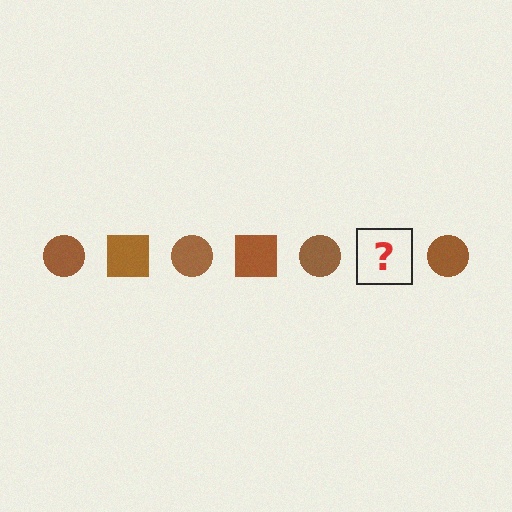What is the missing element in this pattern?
The missing element is a brown square.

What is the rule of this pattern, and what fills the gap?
The rule is that the pattern cycles through circle, square shapes in brown. The gap should be filled with a brown square.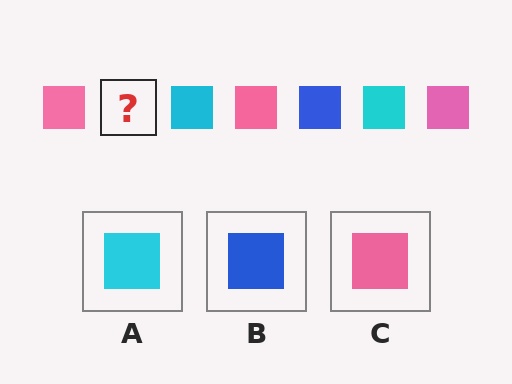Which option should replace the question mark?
Option B.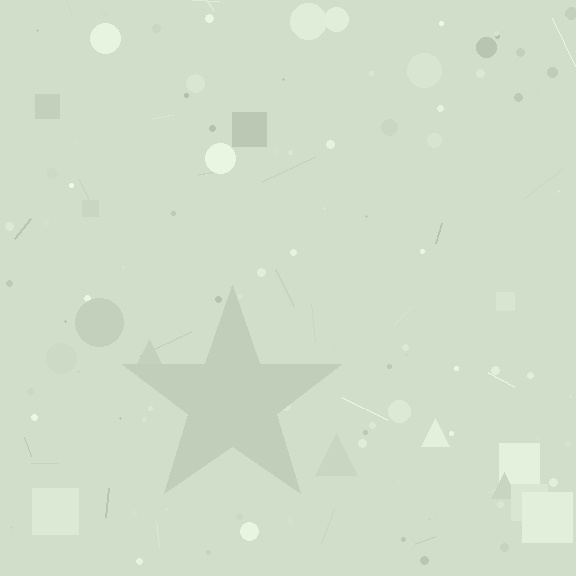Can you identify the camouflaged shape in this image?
The camouflaged shape is a star.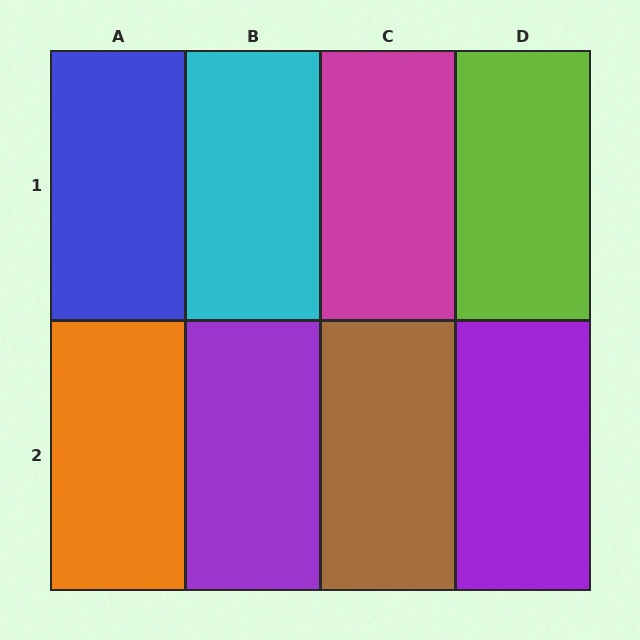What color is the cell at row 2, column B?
Purple.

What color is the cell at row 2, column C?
Brown.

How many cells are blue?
1 cell is blue.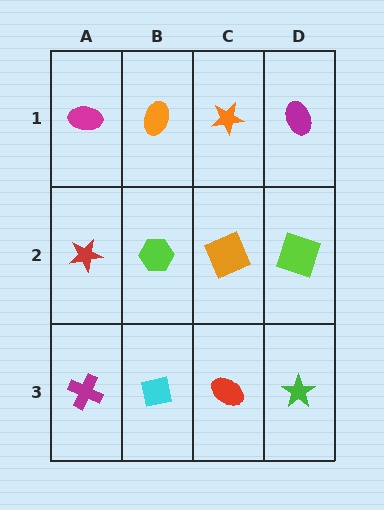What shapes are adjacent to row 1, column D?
A lime square (row 2, column D), an orange star (row 1, column C).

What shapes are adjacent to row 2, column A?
A magenta ellipse (row 1, column A), a magenta cross (row 3, column A), a lime hexagon (row 2, column B).